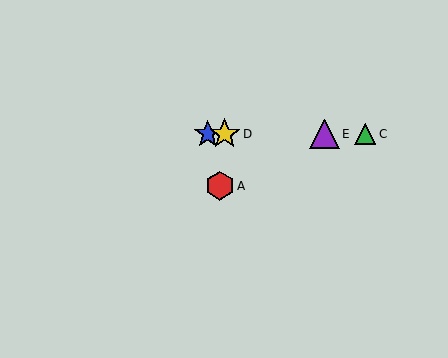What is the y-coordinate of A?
Object A is at y≈186.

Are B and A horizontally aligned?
No, B is at y≈134 and A is at y≈186.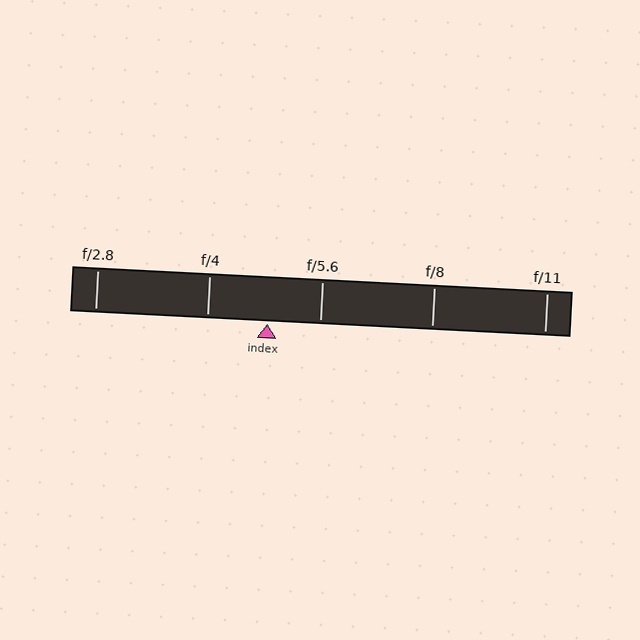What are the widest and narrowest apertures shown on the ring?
The widest aperture shown is f/2.8 and the narrowest is f/11.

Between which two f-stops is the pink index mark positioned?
The index mark is between f/4 and f/5.6.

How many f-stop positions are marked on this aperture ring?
There are 5 f-stop positions marked.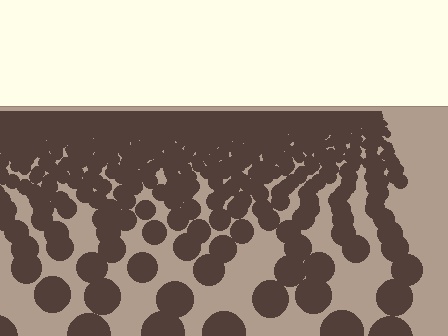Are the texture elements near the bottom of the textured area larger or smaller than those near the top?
Larger. Near the bottom, elements are closer to the viewer and appear at a bigger on-screen size.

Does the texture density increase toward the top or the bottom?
Density increases toward the top.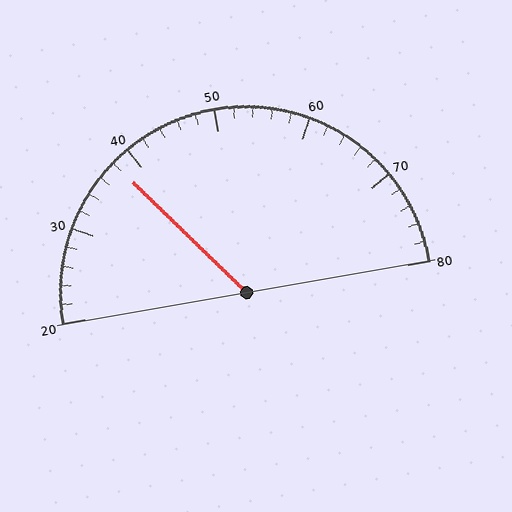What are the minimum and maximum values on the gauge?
The gauge ranges from 20 to 80.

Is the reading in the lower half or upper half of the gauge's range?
The reading is in the lower half of the range (20 to 80).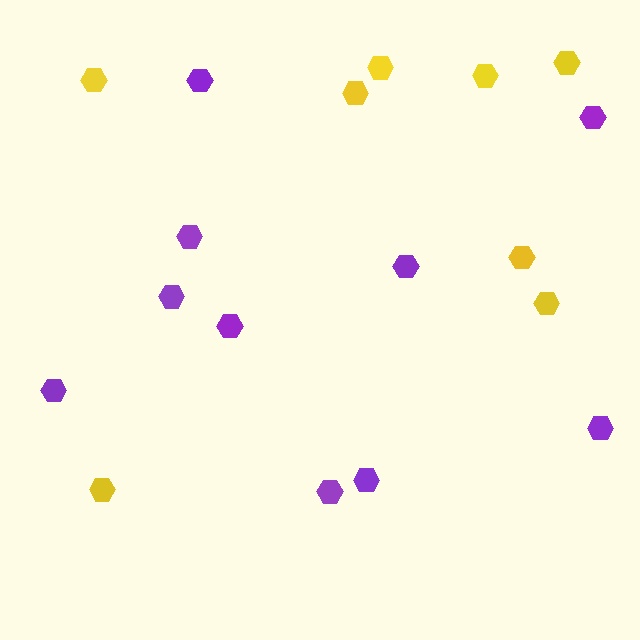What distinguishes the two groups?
There are 2 groups: one group of yellow hexagons (8) and one group of purple hexagons (10).